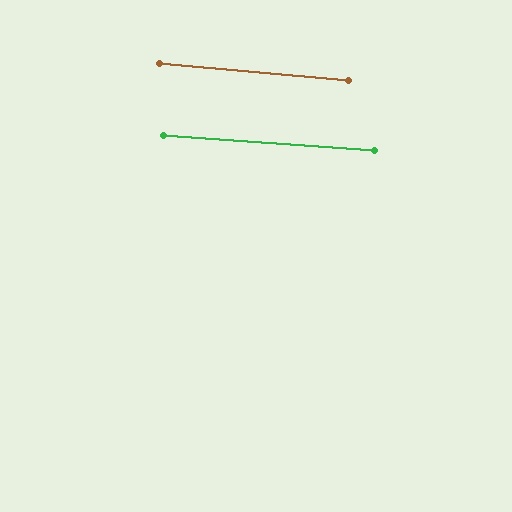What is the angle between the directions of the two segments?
Approximately 1 degree.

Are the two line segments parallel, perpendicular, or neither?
Parallel — their directions differ by only 1.0°.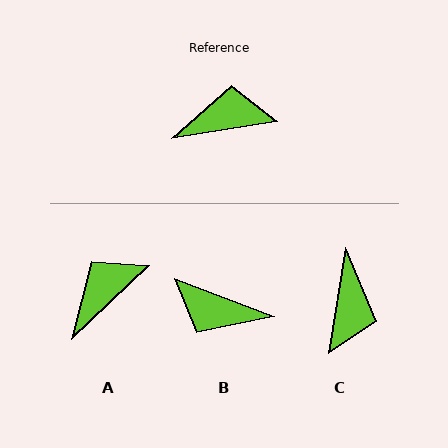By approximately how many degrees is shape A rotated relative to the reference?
Approximately 34 degrees counter-clockwise.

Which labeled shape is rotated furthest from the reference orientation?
B, about 150 degrees away.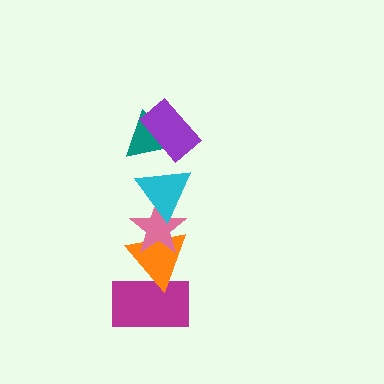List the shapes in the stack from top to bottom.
From top to bottom: the purple rectangle, the teal triangle, the cyan triangle, the pink star, the orange triangle, the magenta rectangle.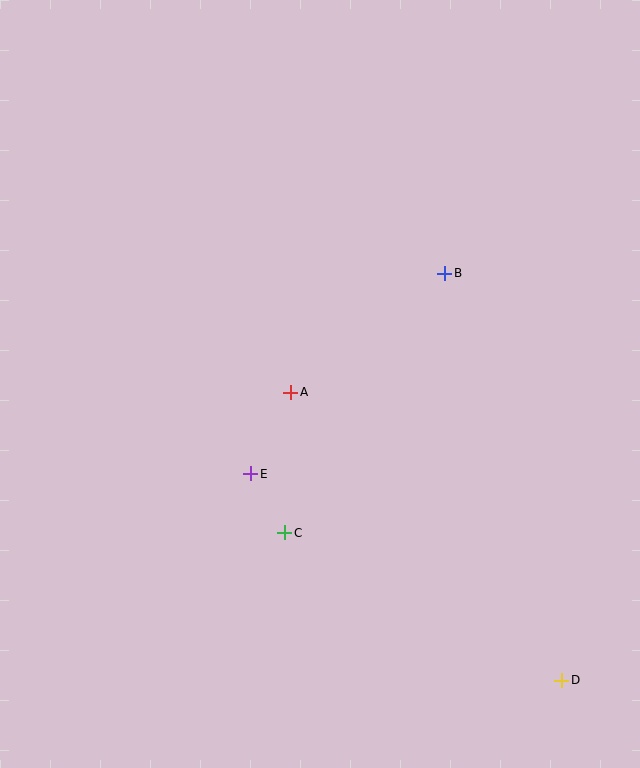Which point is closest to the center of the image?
Point A at (291, 392) is closest to the center.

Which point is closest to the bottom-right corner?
Point D is closest to the bottom-right corner.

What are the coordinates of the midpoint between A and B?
The midpoint between A and B is at (368, 333).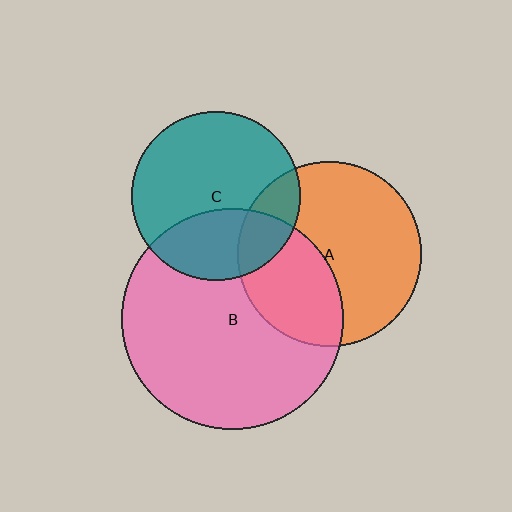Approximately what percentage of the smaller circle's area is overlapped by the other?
Approximately 35%.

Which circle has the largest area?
Circle B (pink).